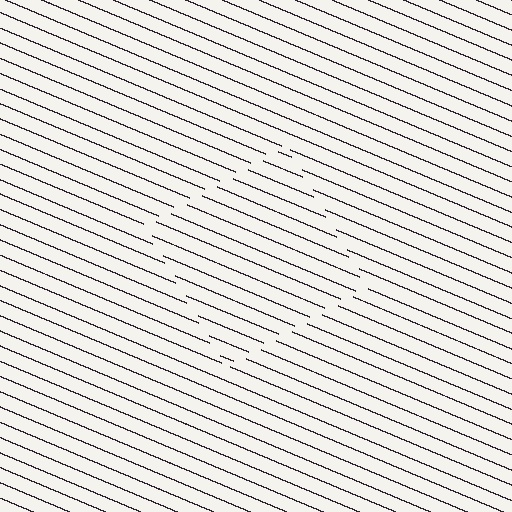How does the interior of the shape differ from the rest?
The interior of the shape contains the same grating, shifted by half a period — the contour is defined by the phase discontinuity where line-ends from the inner and outer gratings abut.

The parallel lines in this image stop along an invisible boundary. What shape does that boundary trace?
An illusory square. The interior of the shape contains the same grating, shifted by half a period — the contour is defined by the phase discontinuity where line-ends from the inner and outer gratings abut.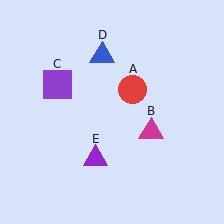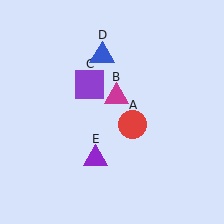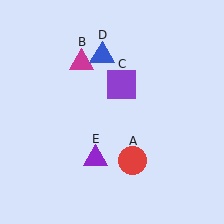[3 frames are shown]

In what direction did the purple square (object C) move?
The purple square (object C) moved right.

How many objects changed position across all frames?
3 objects changed position: red circle (object A), magenta triangle (object B), purple square (object C).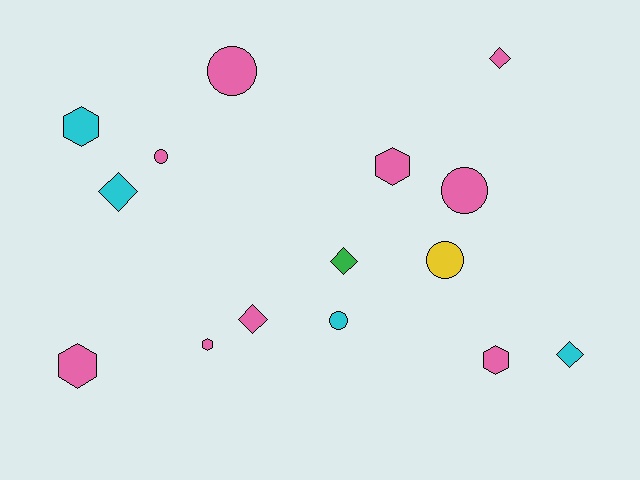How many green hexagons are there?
There are no green hexagons.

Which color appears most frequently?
Pink, with 9 objects.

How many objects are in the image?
There are 15 objects.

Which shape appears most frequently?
Hexagon, with 5 objects.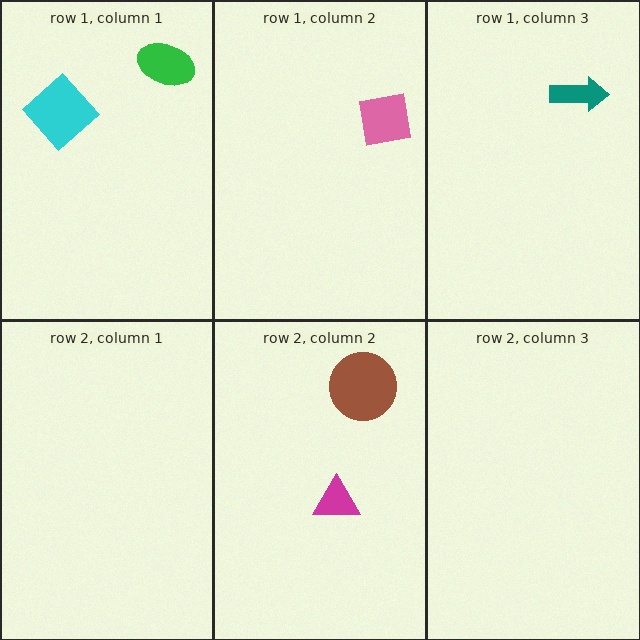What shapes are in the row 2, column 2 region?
The magenta triangle, the brown circle.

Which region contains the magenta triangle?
The row 2, column 2 region.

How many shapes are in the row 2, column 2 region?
2.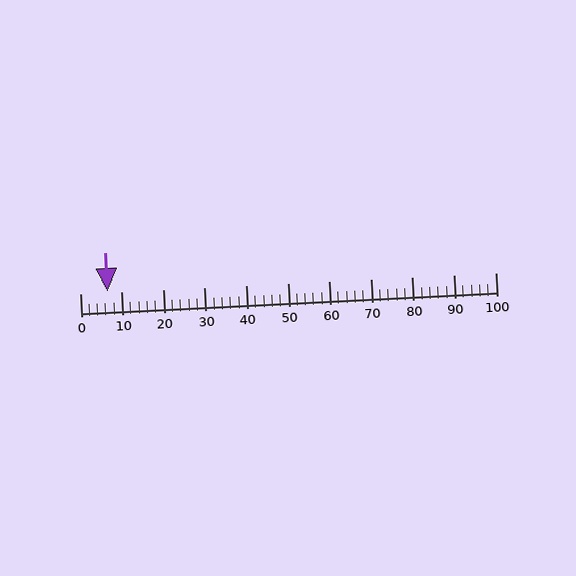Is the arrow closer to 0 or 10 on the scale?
The arrow is closer to 10.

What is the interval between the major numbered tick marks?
The major tick marks are spaced 10 units apart.